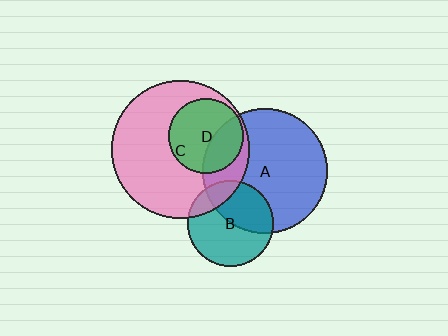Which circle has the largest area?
Circle C (pink).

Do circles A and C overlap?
Yes.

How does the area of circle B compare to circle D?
Approximately 1.3 times.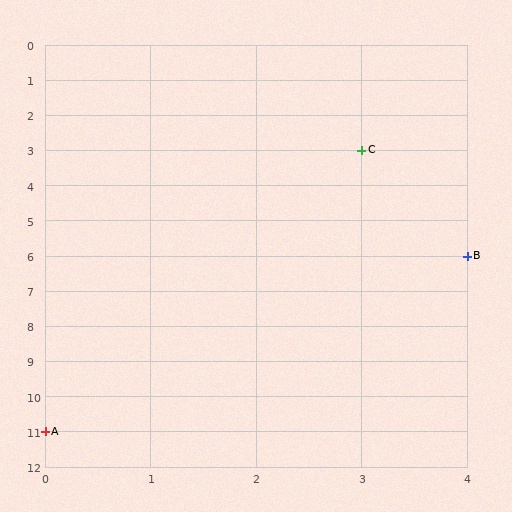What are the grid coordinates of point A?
Point A is at grid coordinates (0, 11).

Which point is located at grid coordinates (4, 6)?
Point B is at (4, 6).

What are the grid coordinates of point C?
Point C is at grid coordinates (3, 3).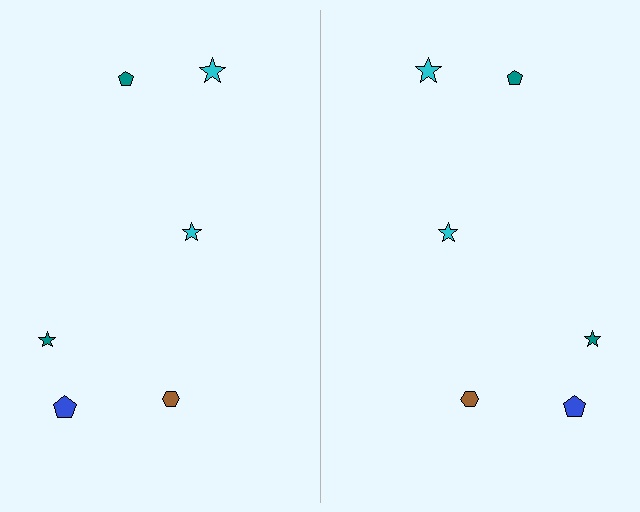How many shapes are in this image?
There are 12 shapes in this image.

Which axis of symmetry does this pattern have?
The pattern has a vertical axis of symmetry running through the center of the image.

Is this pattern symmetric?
Yes, this pattern has bilateral (reflection) symmetry.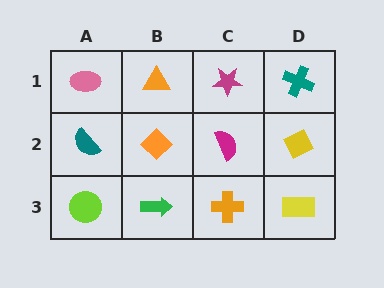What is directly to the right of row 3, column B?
An orange cross.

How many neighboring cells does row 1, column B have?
3.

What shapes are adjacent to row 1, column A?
A teal semicircle (row 2, column A), an orange triangle (row 1, column B).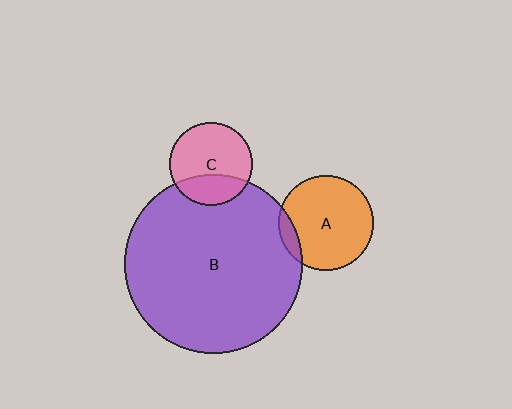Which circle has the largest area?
Circle B (purple).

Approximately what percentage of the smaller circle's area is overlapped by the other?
Approximately 30%.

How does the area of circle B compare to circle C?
Approximately 4.7 times.